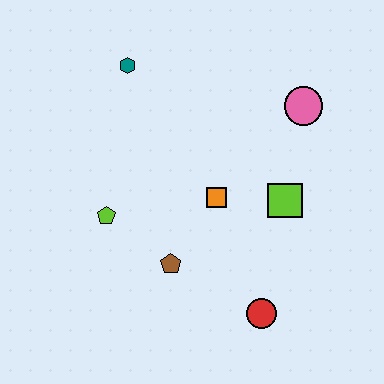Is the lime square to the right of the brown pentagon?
Yes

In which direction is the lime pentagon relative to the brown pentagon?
The lime pentagon is to the left of the brown pentagon.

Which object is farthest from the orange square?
The teal hexagon is farthest from the orange square.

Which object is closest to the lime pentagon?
The brown pentagon is closest to the lime pentagon.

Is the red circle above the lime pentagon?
No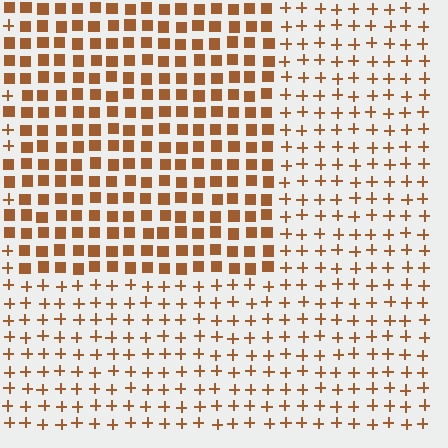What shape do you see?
I see a rectangle.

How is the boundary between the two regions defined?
The boundary is defined by a change in element shape: squares inside vs. plus signs outside. All elements share the same color and spacing.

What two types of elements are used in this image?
The image uses squares inside the rectangle region and plus signs outside it.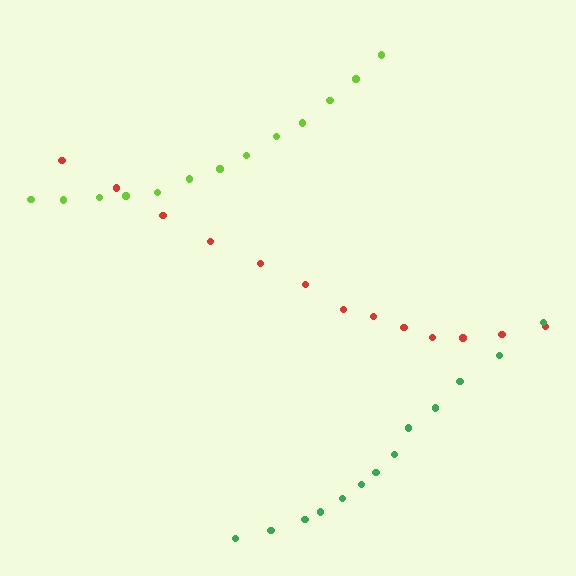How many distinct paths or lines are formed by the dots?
There are 3 distinct paths.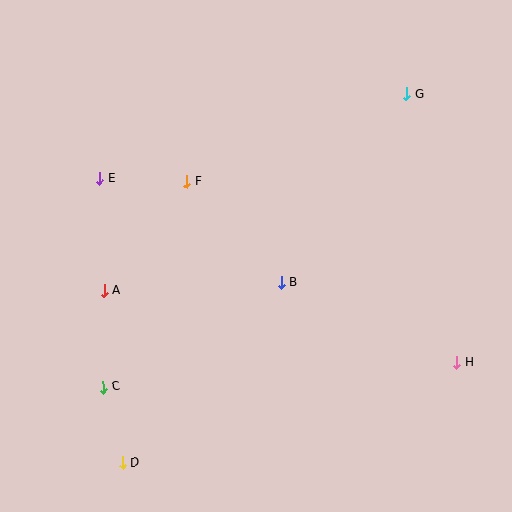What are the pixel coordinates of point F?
Point F is at (187, 182).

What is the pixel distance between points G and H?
The distance between G and H is 273 pixels.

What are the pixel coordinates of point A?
Point A is at (104, 291).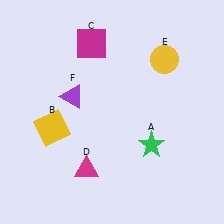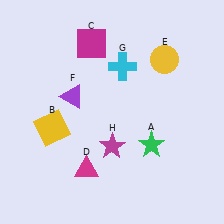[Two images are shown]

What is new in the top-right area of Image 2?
A cyan cross (G) was added in the top-right area of Image 2.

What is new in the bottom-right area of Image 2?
A magenta star (H) was added in the bottom-right area of Image 2.